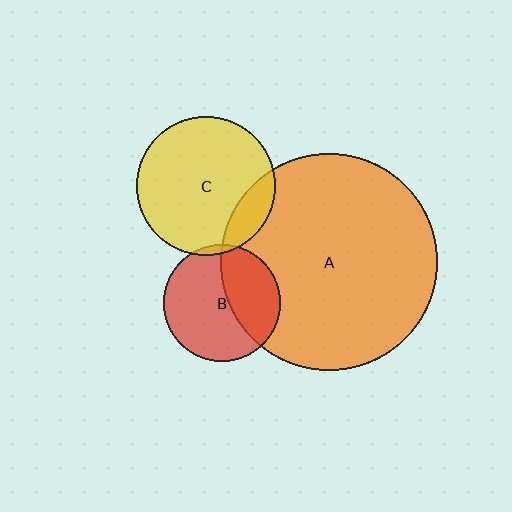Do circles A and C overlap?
Yes.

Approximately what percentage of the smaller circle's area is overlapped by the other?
Approximately 15%.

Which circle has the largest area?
Circle A (orange).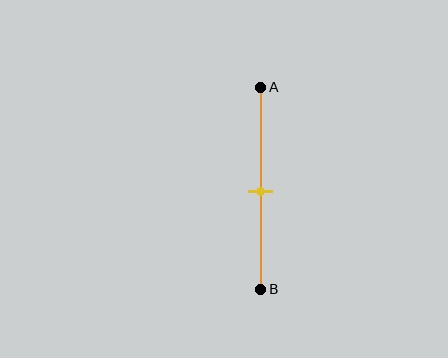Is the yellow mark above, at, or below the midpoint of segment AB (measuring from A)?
The yellow mark is approximately at the midpoint of segment AB.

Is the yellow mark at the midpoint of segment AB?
Yes, the mark is approximately at the midpoint.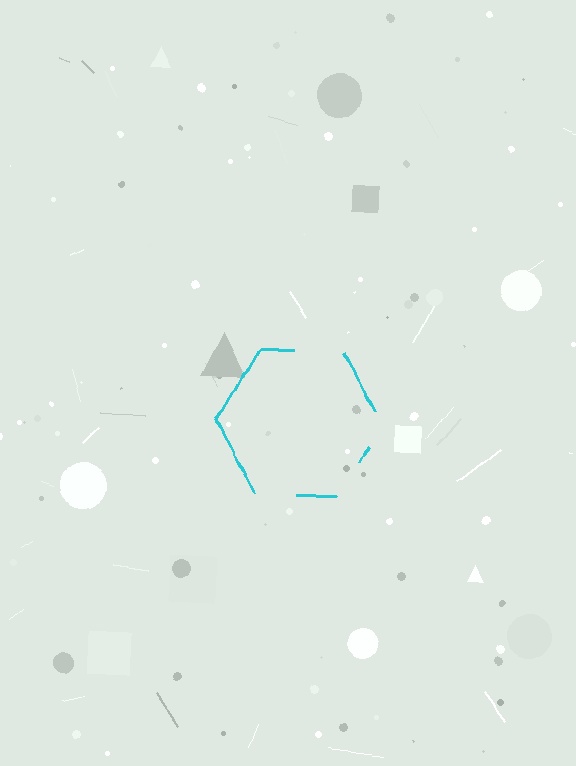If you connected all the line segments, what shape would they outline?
They would outline a hexagon.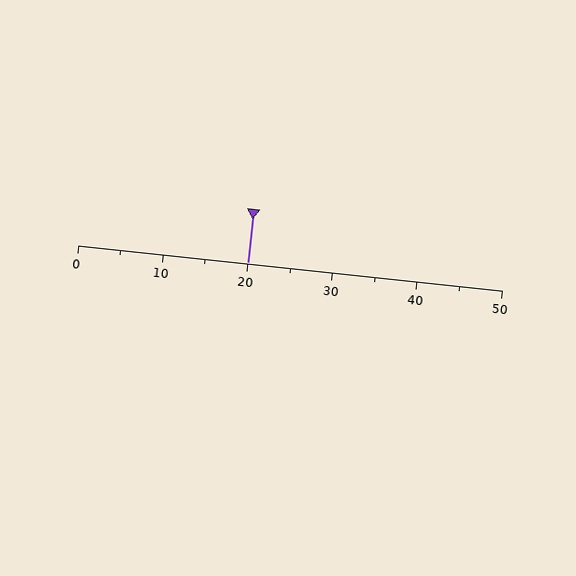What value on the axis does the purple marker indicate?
The marker indicates approximately 20.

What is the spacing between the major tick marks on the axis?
The major ticks are spaced 10 apart.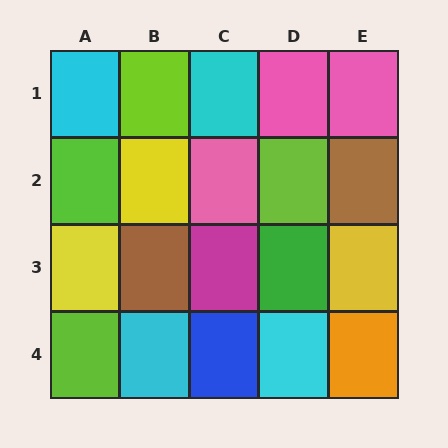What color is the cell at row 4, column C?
Blue.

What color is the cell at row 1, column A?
Cyan.